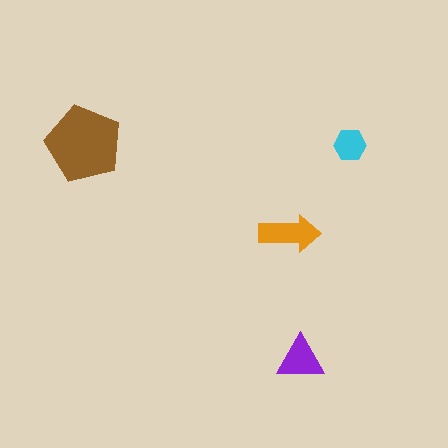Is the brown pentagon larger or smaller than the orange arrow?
Larger.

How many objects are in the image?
There are 4 objects in the image.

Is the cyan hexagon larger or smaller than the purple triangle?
Smaller.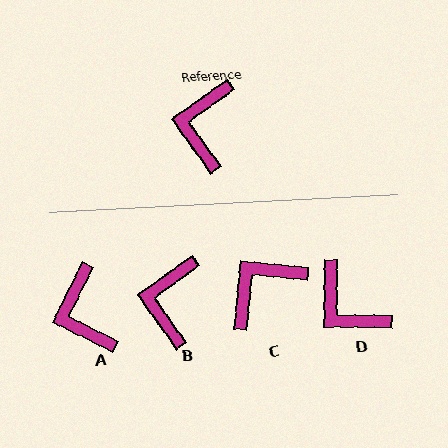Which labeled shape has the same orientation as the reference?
B.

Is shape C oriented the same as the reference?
No, it is off by about 41 degrees.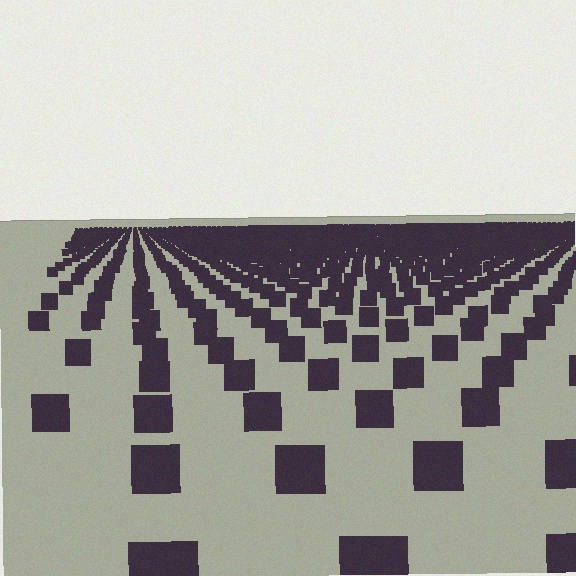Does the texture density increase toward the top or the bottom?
Density increases toward the top.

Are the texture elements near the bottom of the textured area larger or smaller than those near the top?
Larger. Near the bottom, elements are closer to the viewer and appear at a bigger on-screen size.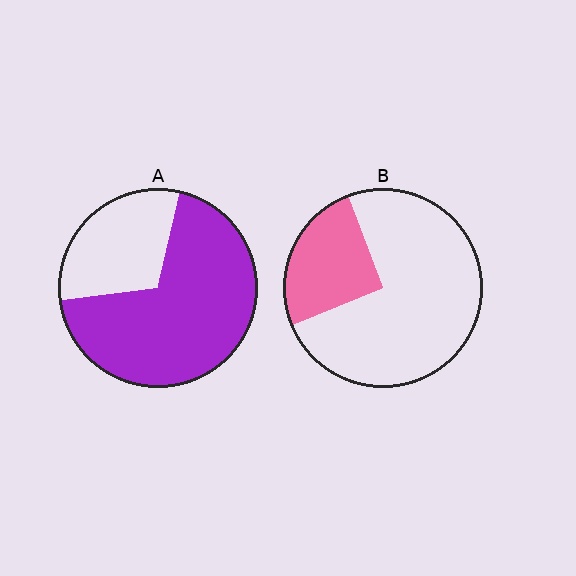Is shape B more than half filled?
No.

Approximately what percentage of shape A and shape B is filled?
A is approximately 70% and B is approximately 25%.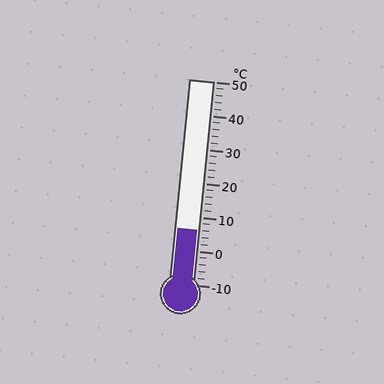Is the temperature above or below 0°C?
The temperature is above 0°C.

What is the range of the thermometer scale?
The thermometer scale ranges from -10°C to 50°C.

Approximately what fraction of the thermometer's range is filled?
The thermometer is filled to approximately 25% of its range.